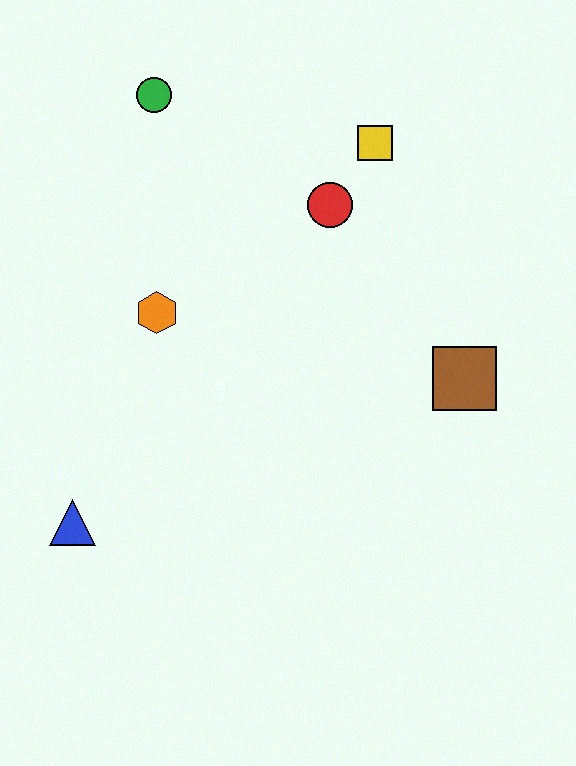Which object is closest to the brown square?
The red circle is closest to the brown square.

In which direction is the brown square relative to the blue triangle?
The brown square is to the right of the blue triangle.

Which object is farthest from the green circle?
The blue triangle is farthest from the green circle.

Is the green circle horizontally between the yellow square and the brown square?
No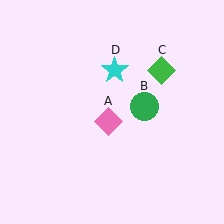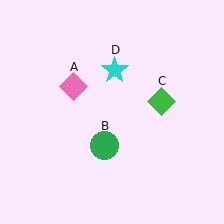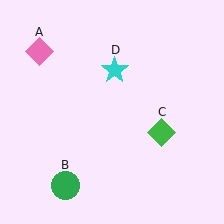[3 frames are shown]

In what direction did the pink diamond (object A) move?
The pink diamond (object A) moved up and to the left.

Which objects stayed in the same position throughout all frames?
Cyan star (object D) remained stationary.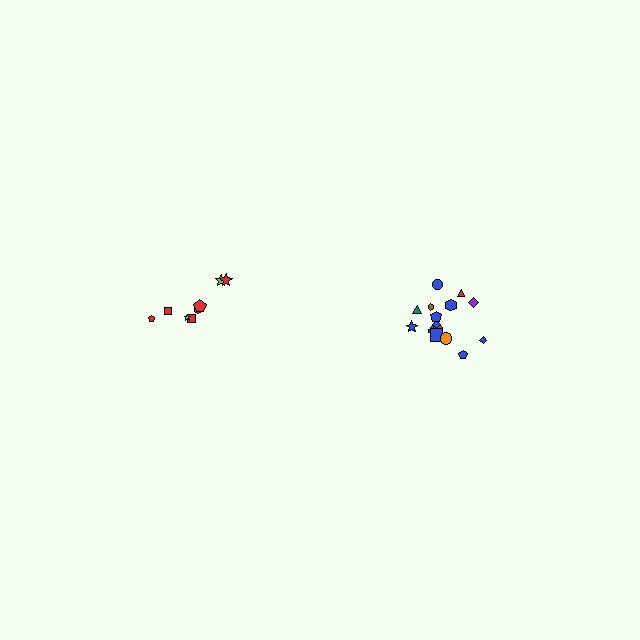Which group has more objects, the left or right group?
The right group.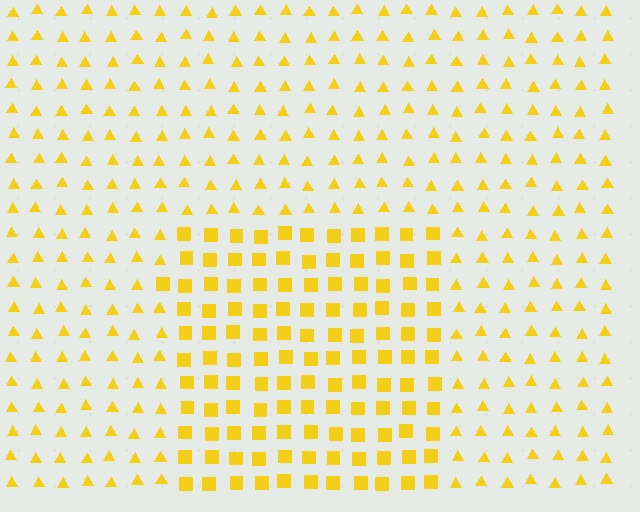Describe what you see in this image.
The image is filled with small yellow elements arranged in a uniform grid. A rectangle-shaped region contains squares, while the surrounding area contains triangles. The boundary is defined purely by the change in element shape.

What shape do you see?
I see a rectangle.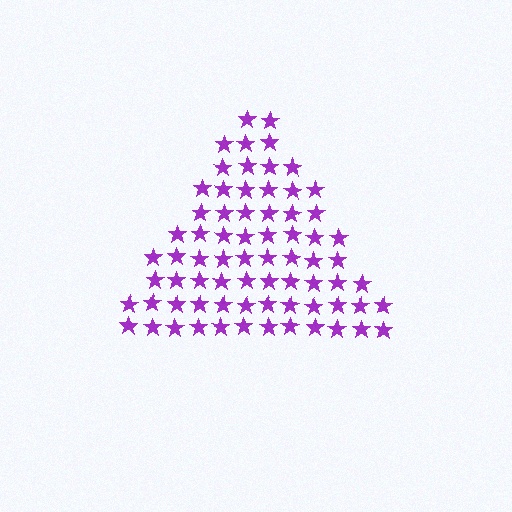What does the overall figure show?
The overall figure shows a triangle.